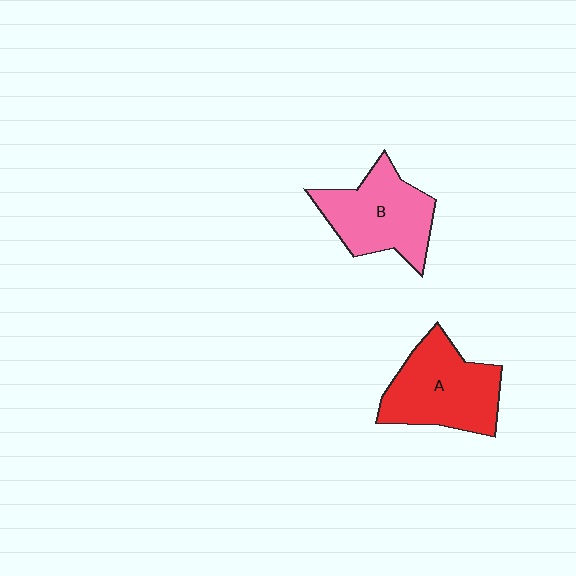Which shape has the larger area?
Shape A (red).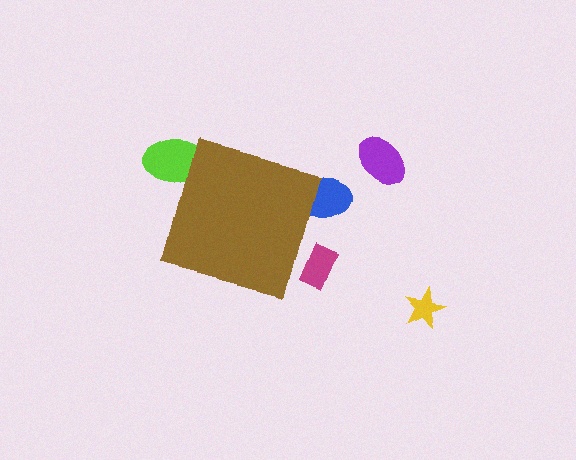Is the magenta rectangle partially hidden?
Yes, the magenta rectangle is partially hidden behind the brown diamond.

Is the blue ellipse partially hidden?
Yes, the blue ellipse is partially hidden behind the brown diamond.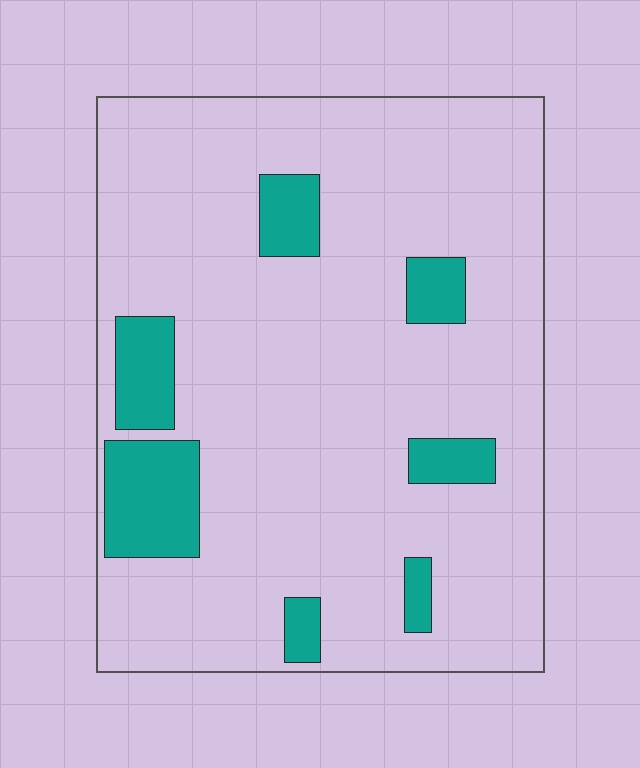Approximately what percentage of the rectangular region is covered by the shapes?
Approximately 15%.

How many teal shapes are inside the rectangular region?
7.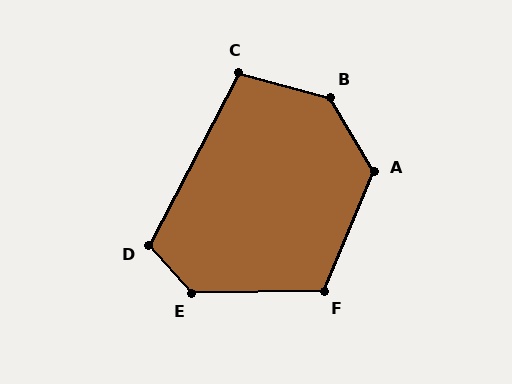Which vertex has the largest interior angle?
B, at approximately 136 degrees.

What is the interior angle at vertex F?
Approximately 114 degrees (obtuse).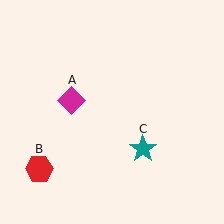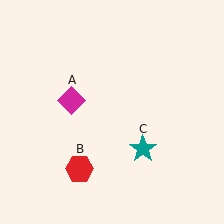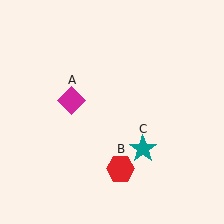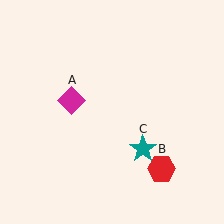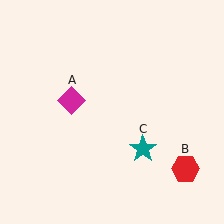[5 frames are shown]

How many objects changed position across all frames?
1 object changed position: red hexagon (object B).